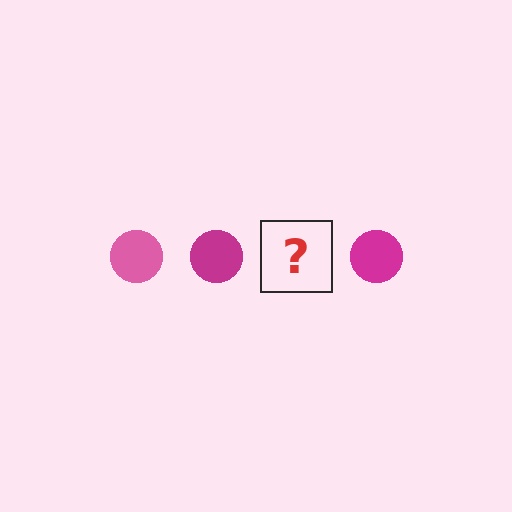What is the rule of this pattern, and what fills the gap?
The rule is that the pattern cycles through pink, magenta circles. The gap should be filled with a pink circle.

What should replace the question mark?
The question mark should be replaced with a pink circle.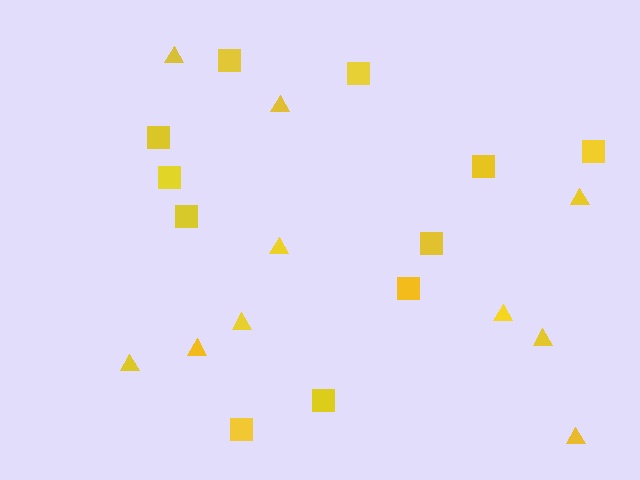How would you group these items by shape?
There are 2 groups: one group of triangles (10) and one group of squares (11).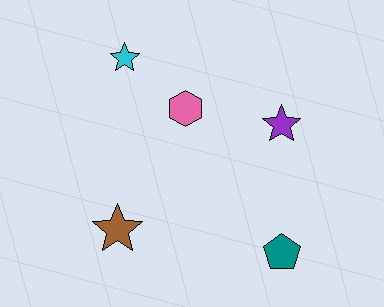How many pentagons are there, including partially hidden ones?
There is 1 pentagon.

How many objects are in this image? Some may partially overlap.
There are 5 objects.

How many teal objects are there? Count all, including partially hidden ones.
There is 1 teal object.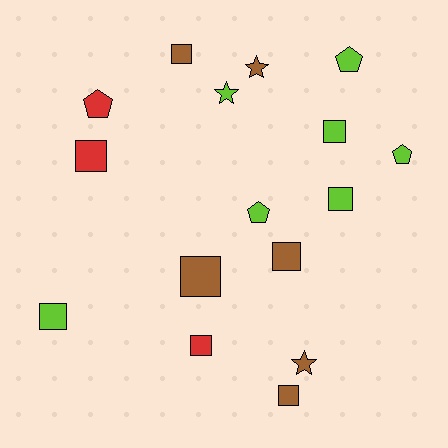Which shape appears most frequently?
Square, with 9 objects.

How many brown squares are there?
There are 4 brown squares.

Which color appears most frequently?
Lime, with 7 objects.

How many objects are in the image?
There are 16 objects.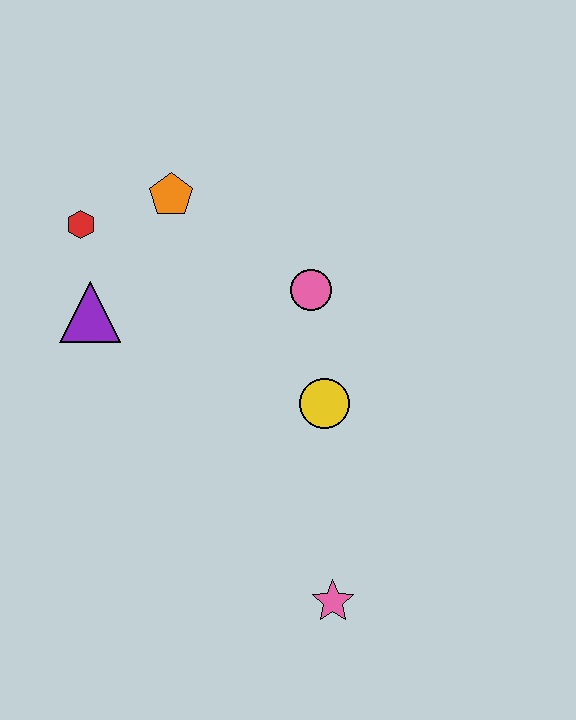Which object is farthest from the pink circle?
The pink star is farthest from the pink circle.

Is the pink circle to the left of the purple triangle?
No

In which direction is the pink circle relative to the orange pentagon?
The pink circle is to the right of the orange pentagon.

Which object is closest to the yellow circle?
The pink circle is closest to the yellow circle.